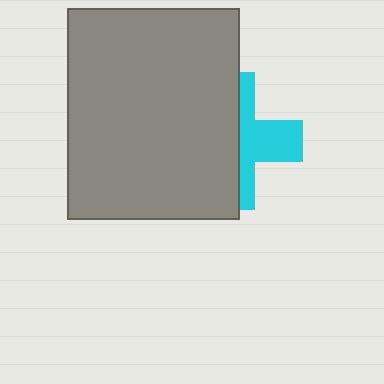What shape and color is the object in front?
The object in front is a gray rectangle.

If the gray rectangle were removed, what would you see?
You would see the complete cyan cross.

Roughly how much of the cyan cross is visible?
A small part of it is visible (roughly 43%).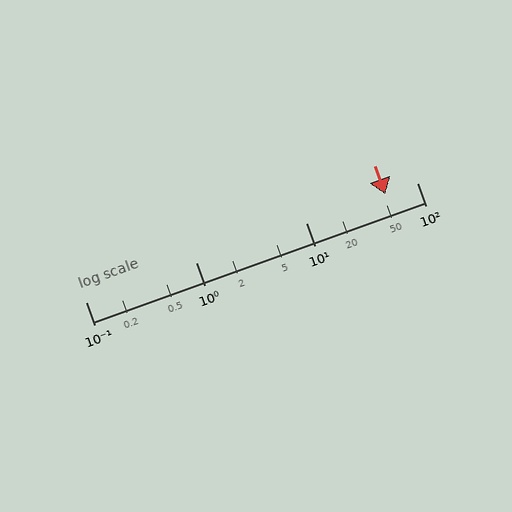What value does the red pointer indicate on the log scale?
The pointer indicates approximately 52.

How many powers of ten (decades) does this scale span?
The scale spans 3 decades, from 0.1 to 100.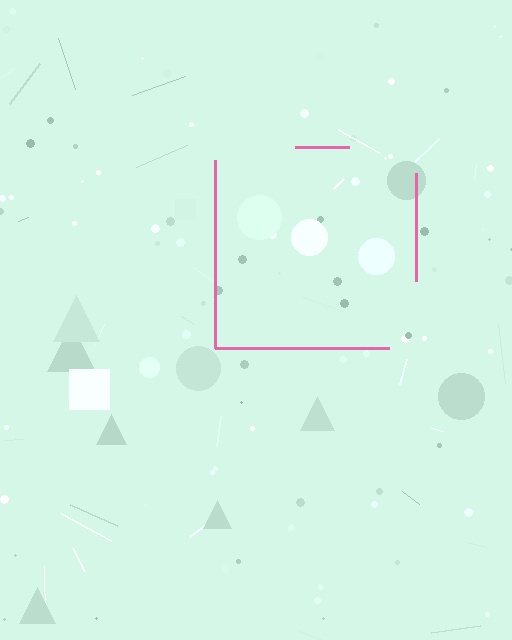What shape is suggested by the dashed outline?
The dashed outline suggests a square.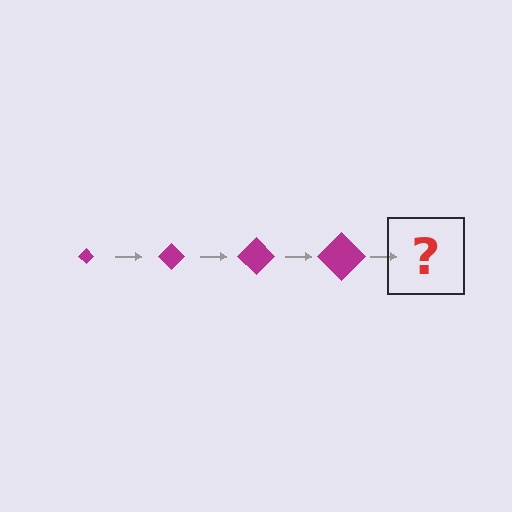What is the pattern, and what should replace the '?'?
The pattern is that the diamond gets progressively larger each step. The '?' should be a magenta diamond, larger than the previous one.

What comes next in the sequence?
The next element should be a magenta diamond, larger than the previous one.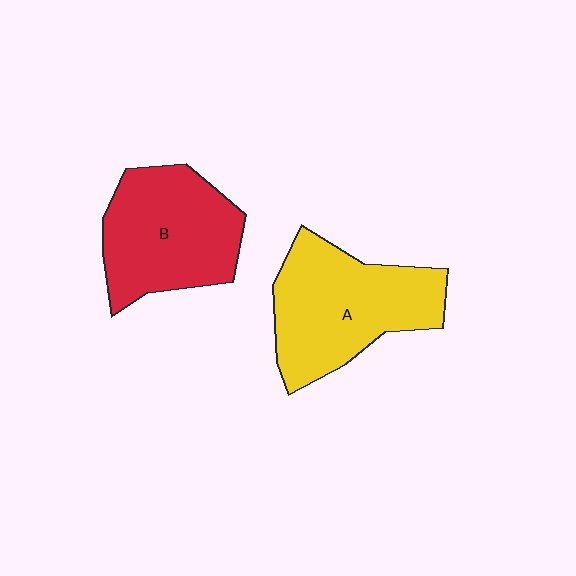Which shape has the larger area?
Shape A (yellow).